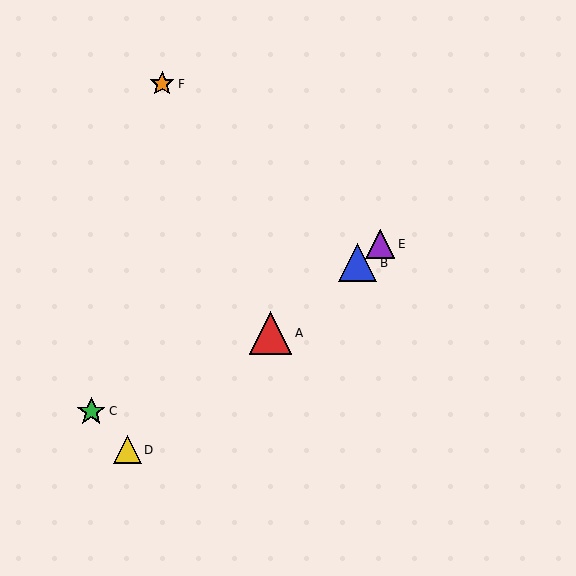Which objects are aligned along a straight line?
Objects A, B, D, E are aligned along a straight line.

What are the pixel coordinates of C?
Object C is at (91, 411).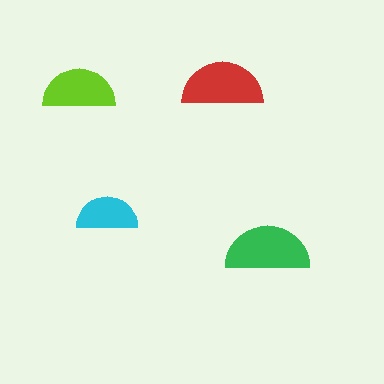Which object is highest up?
The red semicircle is topmost.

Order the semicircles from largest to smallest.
the green one, the red one, the lime one, the cyan one.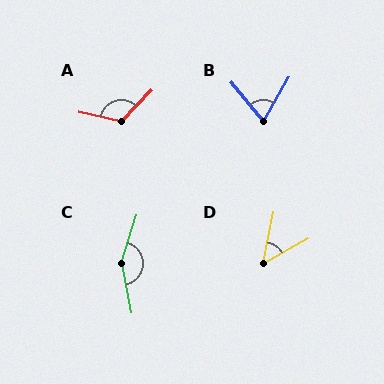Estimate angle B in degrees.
Approximately 70 degrees.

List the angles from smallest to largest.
D (49°), B (70°), A (122°), C (151°).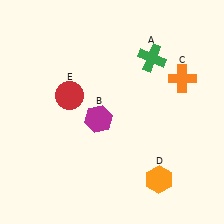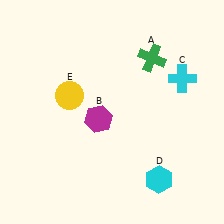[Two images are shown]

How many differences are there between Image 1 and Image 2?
There are 3 differences between the two images.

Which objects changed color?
C changed from orange to cyan. D changed from orange to cyan. E changed from red to yellow.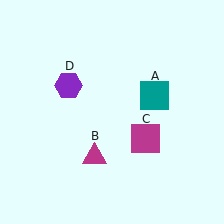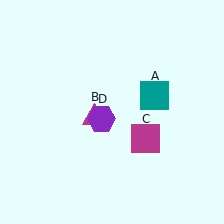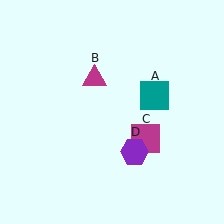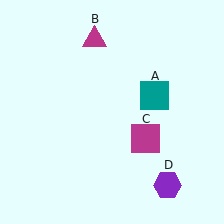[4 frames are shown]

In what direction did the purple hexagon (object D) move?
The purple hexagon (object D) moved down and to the right.